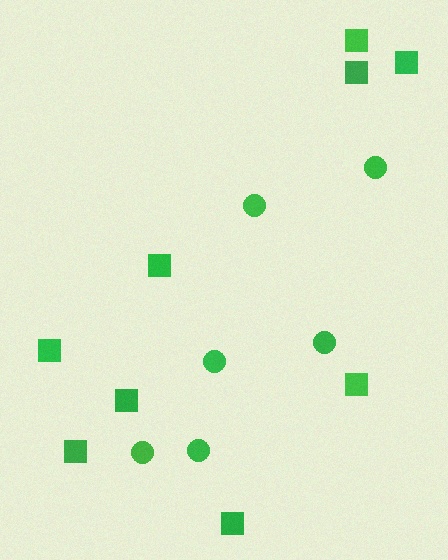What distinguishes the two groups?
There are 2 groups: one group of circles (6) and one group of squares (9).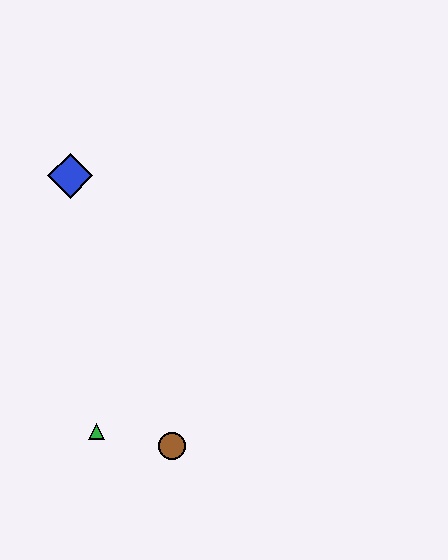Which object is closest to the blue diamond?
The green triangle is closest to the blue diamond.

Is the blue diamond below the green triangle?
No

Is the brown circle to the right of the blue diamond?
Yes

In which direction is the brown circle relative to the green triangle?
The brown circle is to the right of the green triangle.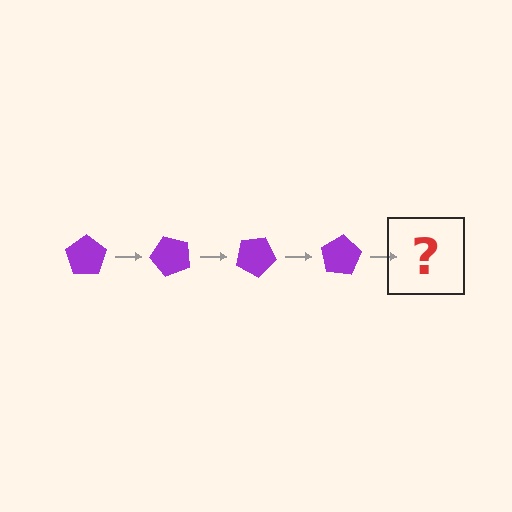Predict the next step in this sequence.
The next step is a purple pentagon rotated 200 degrees.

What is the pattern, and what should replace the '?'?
The pattern is that the pentagon rotates 50 degrees each step. The '?' should be a purple pentagon rotated 200 degrees.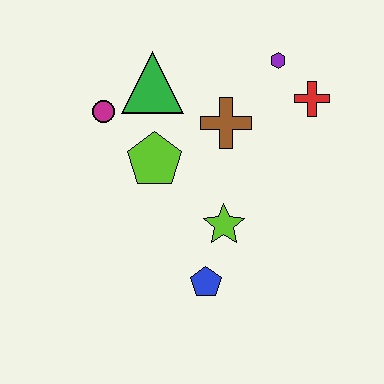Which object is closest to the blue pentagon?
The lime star is closest to the blue pentagon.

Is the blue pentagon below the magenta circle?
Yes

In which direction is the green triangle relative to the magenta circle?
The green triangle is to the right of the magenta circle.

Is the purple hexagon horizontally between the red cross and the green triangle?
Yes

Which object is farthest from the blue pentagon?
The purple hexagon is farthest from the blue pentagon.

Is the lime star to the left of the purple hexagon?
Yes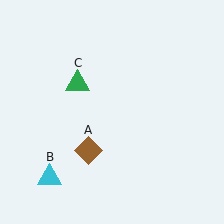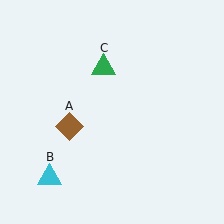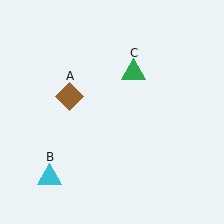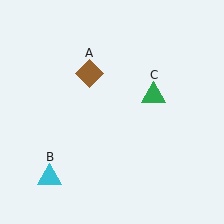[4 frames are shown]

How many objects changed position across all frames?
2 objects changed position: brown diamond (object A), green triangle (object C).